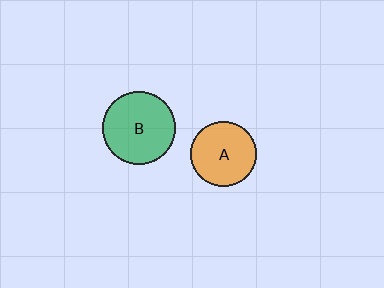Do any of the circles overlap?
No, none of the circles overlap.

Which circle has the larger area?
Circle B (green).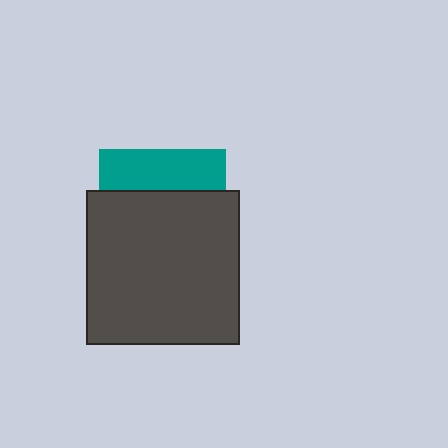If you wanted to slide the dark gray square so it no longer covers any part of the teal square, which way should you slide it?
Slide it down — that is the most direct way to separate the two shapes.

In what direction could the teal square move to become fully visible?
The teal square could move up. That would shift it out from behind the dark gray square entirely.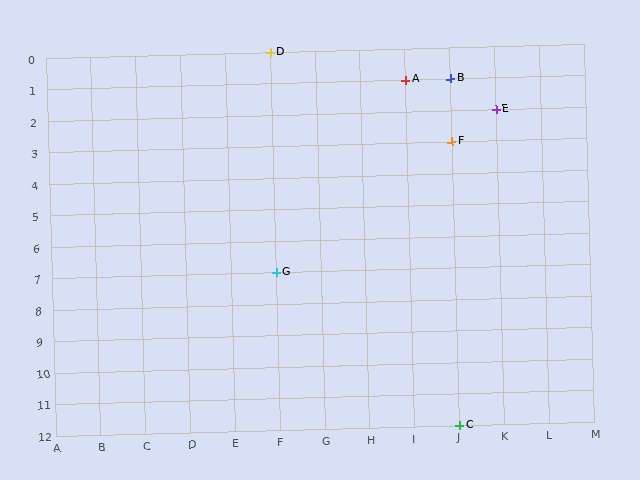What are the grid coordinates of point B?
Point B is at grid coordinates (J, 1).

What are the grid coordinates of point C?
Point C is at grid coordinates (J, 12).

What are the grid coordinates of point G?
Point G is at grid coordinates (F, 7).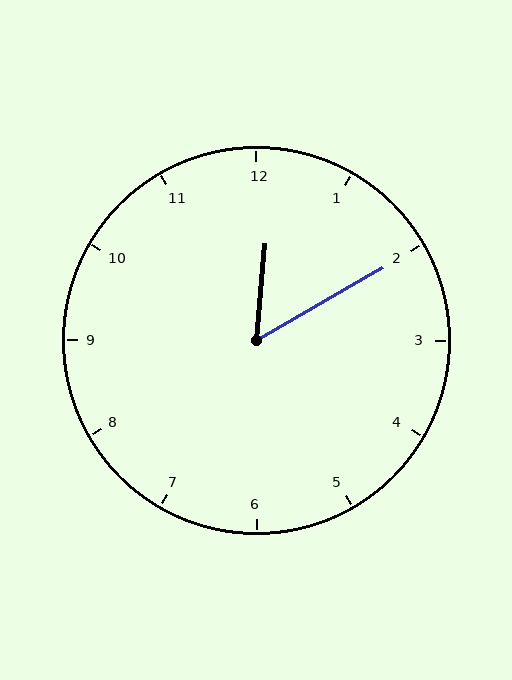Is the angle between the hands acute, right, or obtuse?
It is acute.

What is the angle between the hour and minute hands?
Approximately 55 degrees.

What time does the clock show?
12:10.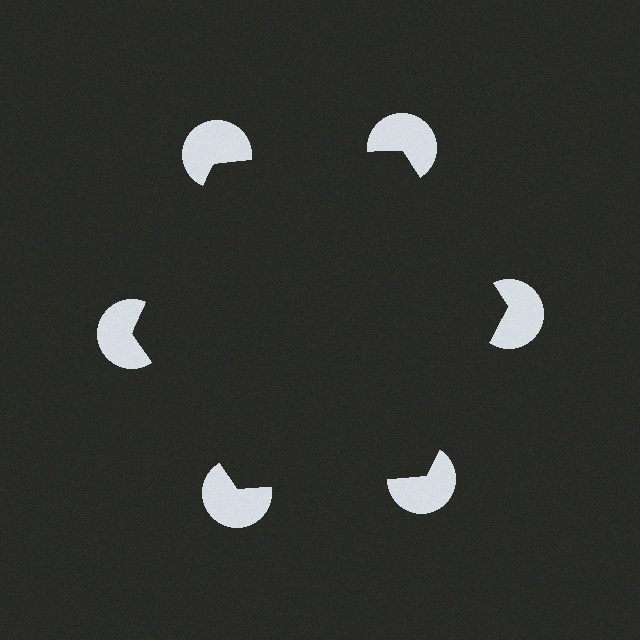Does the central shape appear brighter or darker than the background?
It typically appears slightly darker than the background, even though no actual brightness change is drawn.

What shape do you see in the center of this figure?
An illusory hexagon — its edges are inferred from the aligned wedge cuts in the pac-man discs, not physically drawn.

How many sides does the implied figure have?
6 sides.